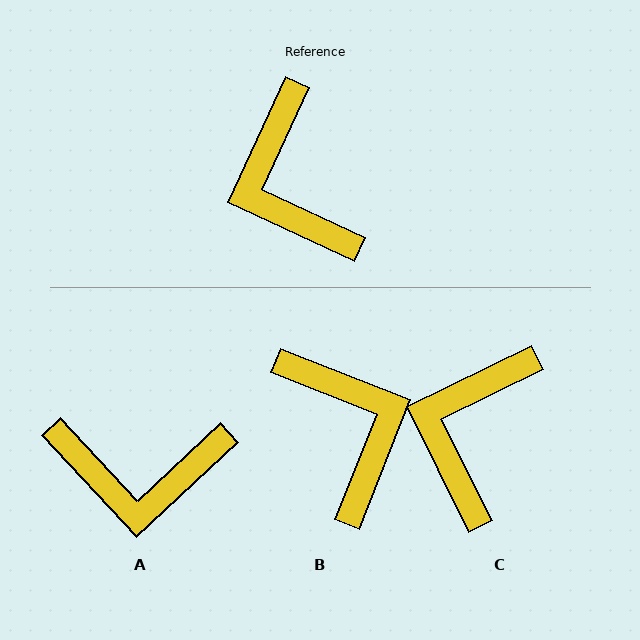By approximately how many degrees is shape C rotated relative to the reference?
Approximately 39 degrees clockwise.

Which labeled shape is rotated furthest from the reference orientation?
B, about 177 degrees away.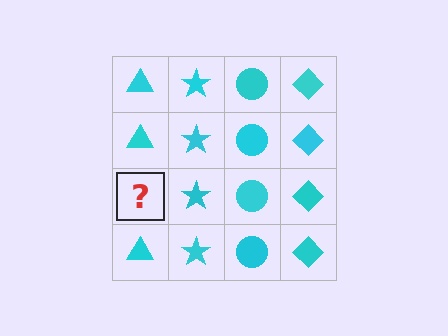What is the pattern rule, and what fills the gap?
The rule is that each column has a consistent shape. The gap should be filled with a cyan triangle.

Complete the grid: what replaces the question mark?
The question mark should be replaced with a cyan triangle.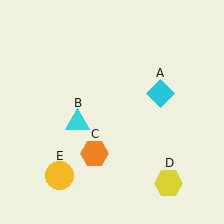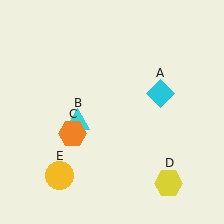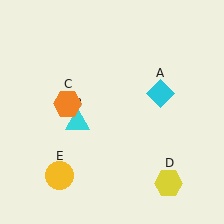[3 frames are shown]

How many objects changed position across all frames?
1 object changed position: orange hexagon (object C).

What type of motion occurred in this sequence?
The orange hexagon (object C) rotated clockwise around the center of the scene.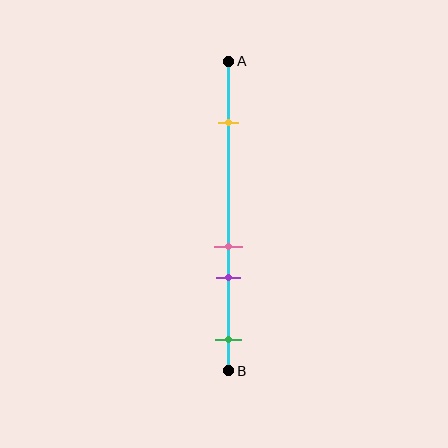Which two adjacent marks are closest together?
The pink and purple marks are the closest adjacent pair.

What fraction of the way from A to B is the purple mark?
The purple mark is approximately 70% (0.7) of the way from A to B.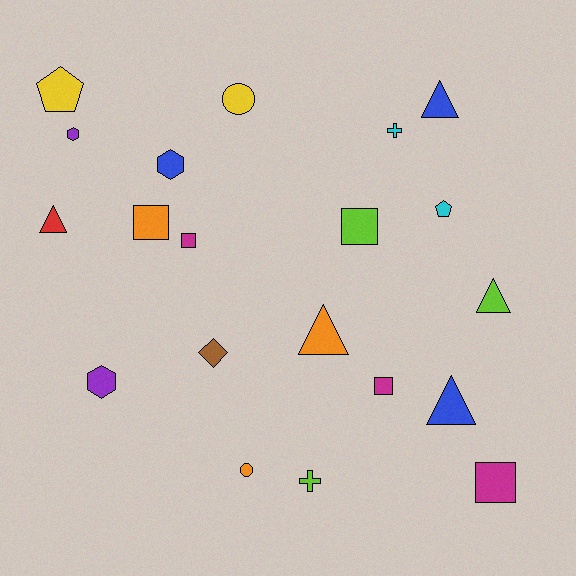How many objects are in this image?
There are 20 objects.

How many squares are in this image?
There are 5 squares.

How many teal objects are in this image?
There are no teal objects.